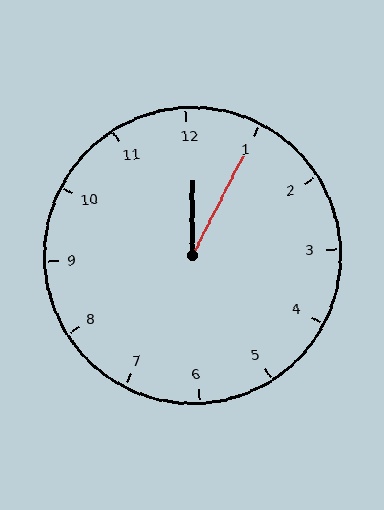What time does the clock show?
12:05.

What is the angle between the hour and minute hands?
Approximately 28 degrees.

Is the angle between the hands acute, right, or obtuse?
It is acute.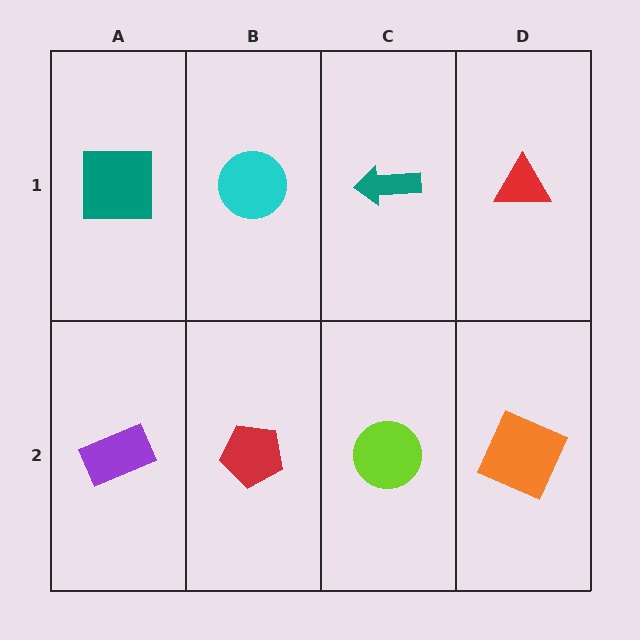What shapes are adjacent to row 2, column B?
A cyan circle (row 1, column B), a purple rectangle (row 2, column A), a lime circle (row 2, column C).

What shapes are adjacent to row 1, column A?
A purple rectangle (row 2, column A), a cyan circle (row 1, column B).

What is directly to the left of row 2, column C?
A red pentagon.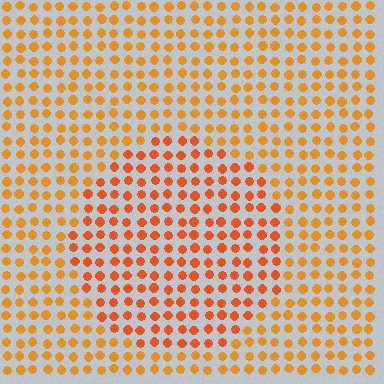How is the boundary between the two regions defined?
The boundary is defined purely by a slight shift in hue (about 20 degrees). Spacing, size, and orientation are identical on both sides.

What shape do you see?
I see a circle.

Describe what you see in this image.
The image is filled with small orange elements in a uniform arrangement. A circle-shaped region is visible where the elements are tinted to a slightly different hue, forming a subtle color boundary.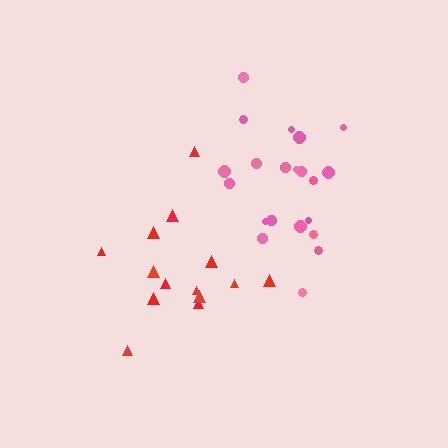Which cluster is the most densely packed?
Pink.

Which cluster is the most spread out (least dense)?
Red.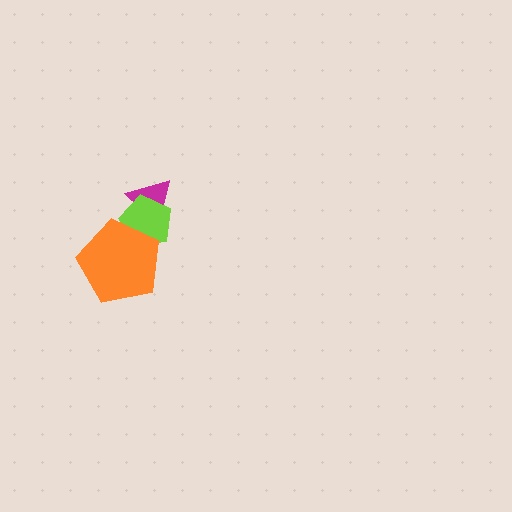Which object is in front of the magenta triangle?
The lime pentagon is in front of the magenta triangle.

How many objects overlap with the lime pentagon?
2 objects overlap with the lime pentagon.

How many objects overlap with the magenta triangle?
1 object overlaps with the magenta triangle.